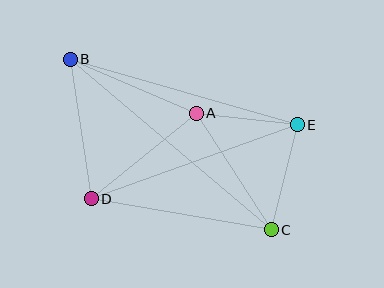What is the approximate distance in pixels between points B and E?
The distance between B and E is approximately 236 pixels.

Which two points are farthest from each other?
Points B and C are farthest from each other.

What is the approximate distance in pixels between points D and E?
The distance between D and E is approximately 219 pixels.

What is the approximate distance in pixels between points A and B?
The distance between A and B is approximately 137 pixels.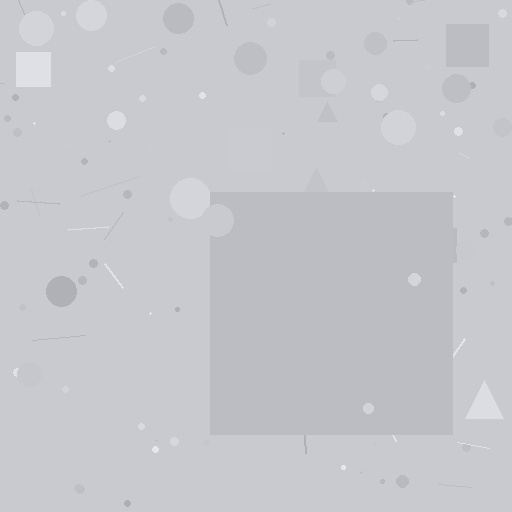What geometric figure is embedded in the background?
A square is embedded in the background.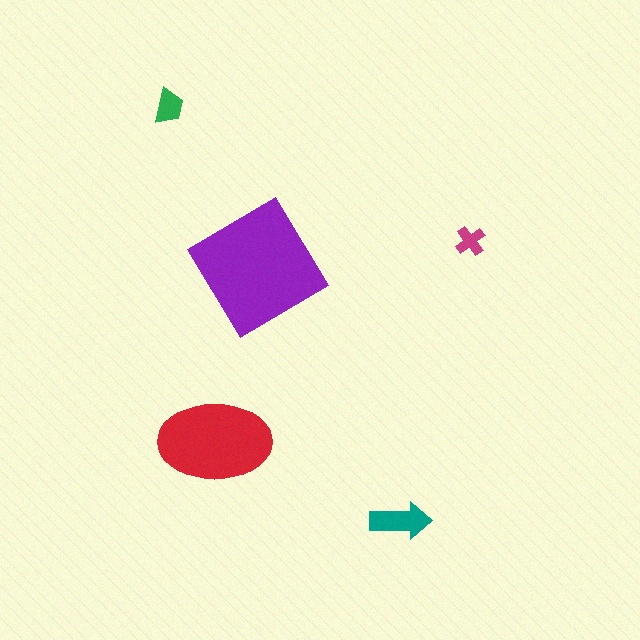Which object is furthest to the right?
The magenta cross is rightmost.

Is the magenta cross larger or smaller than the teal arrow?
Smaller.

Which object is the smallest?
The magenta cross.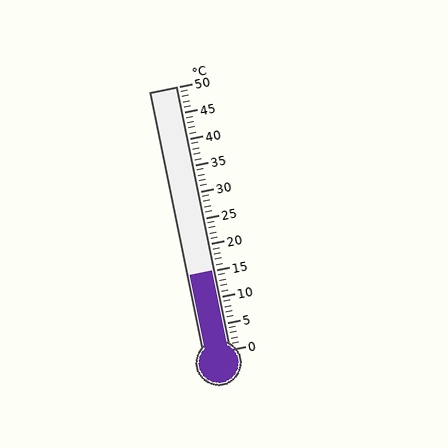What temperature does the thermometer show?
The thermometer shows approximately 15°C.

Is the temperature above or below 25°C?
The temperature is below 25°C.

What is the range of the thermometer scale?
The thermometer scale ranges from 0°C to 50°C.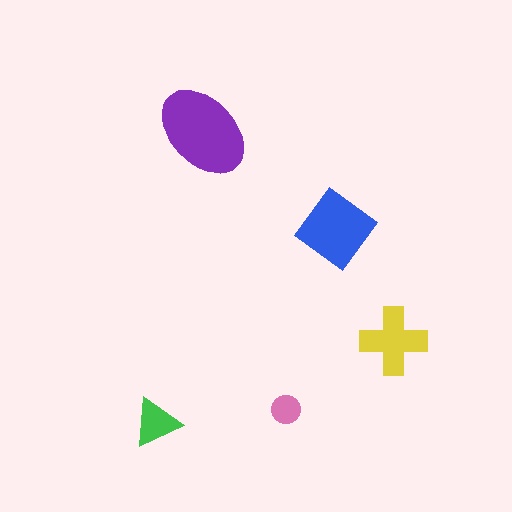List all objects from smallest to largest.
The pink circle, the green triangle, the yellow cross, the blue diamond, the purple ellipse.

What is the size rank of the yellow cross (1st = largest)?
3rd.